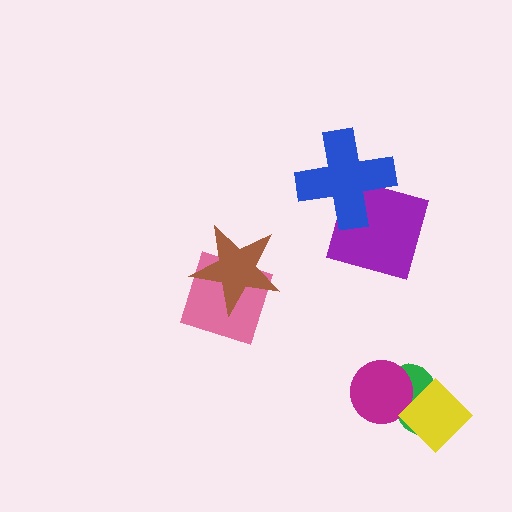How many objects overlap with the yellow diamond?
2 objects overlap with the yellow diamond.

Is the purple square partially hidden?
Yes, it is partially covered by another shape.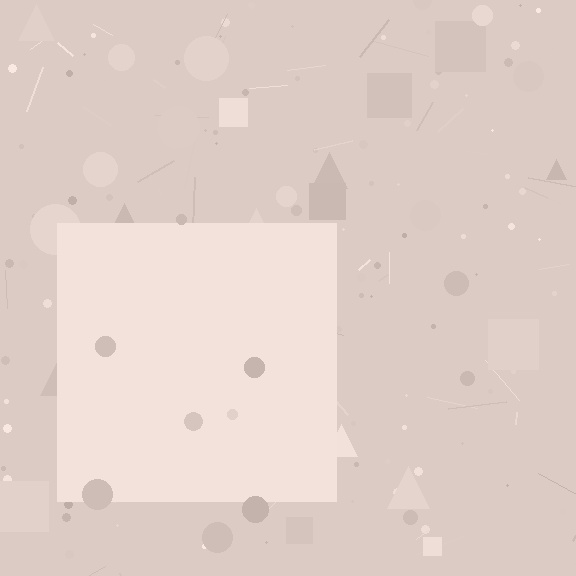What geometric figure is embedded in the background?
A square is embedded in the background.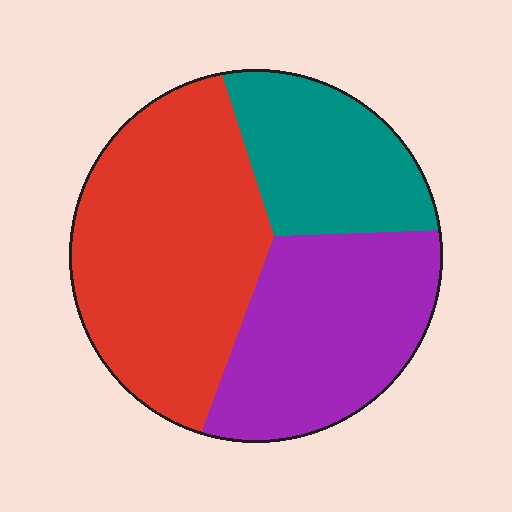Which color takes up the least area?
Teal, at roughly 20%.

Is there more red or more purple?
Red.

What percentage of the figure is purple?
Purple takes up about one third (1/3) of the figure.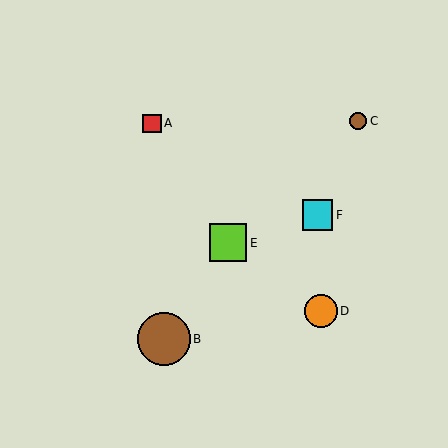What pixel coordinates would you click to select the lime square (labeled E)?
Click at (228, 243) to select the lime square E.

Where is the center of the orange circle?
The center of the orange circle is at (321, 311).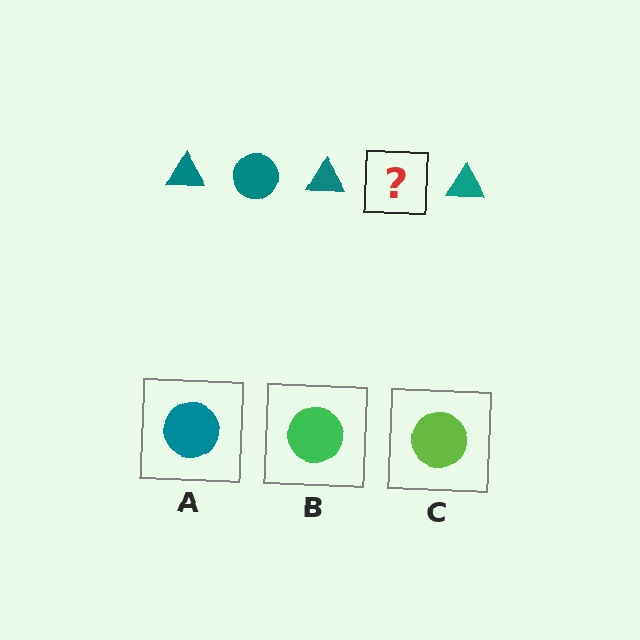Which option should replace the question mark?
Option A.